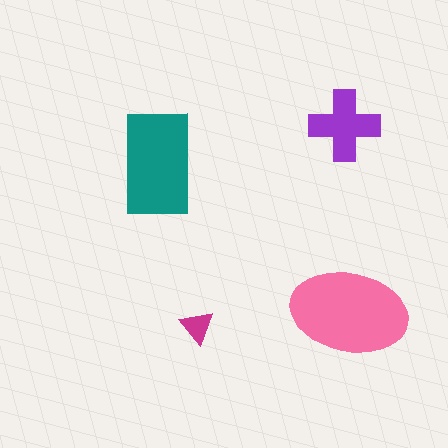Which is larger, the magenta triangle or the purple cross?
The purple cross.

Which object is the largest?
The pink ellipse.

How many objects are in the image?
There are 4 objects in the image.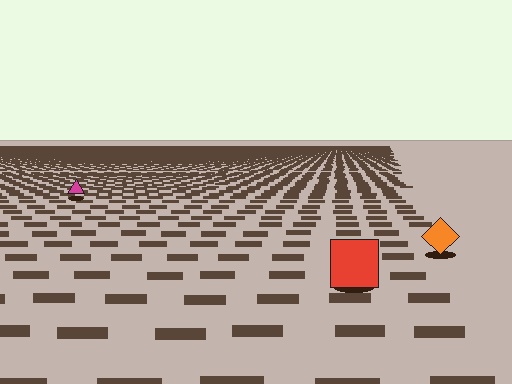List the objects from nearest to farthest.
From nearest to farthest: the red square, the orange diamond, the magenta triangle.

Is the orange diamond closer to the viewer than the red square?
No. The red square is closer — you can tell from the texture gradient: the ground texture is coarser near it.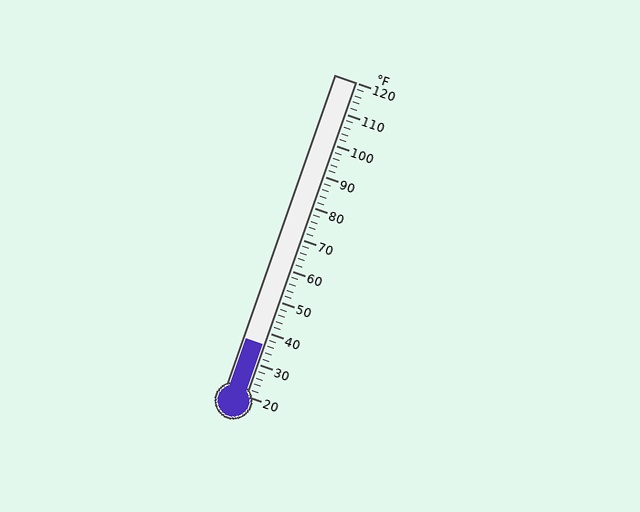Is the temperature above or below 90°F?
The temperature is below 90°F.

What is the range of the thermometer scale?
The thermometer scale ranges from 20°F to 120°F.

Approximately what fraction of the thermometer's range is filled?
The thermometer is filled to approximately 15% of its range.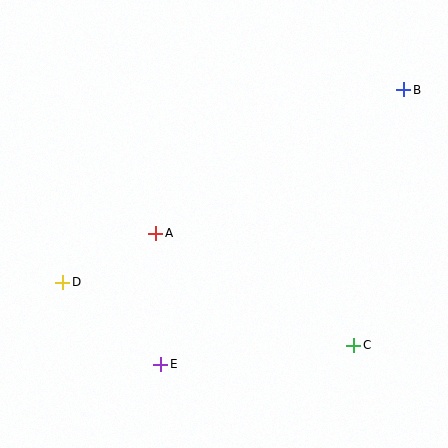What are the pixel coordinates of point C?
Point C is at (354, 345).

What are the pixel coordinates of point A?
Point A is at (156, 233).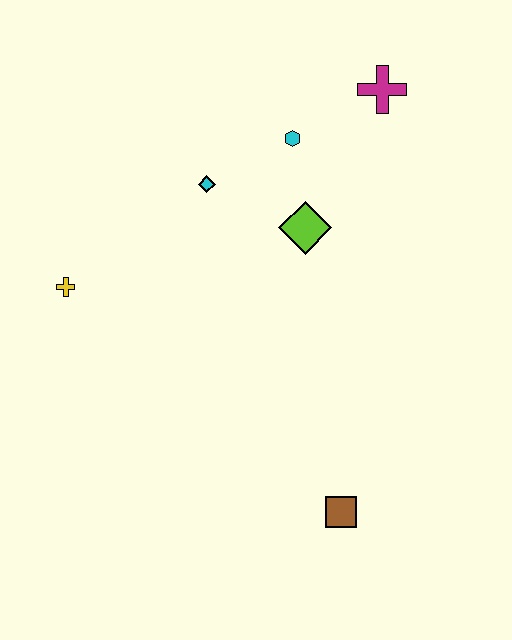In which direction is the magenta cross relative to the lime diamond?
The magenta cross is above the lime diamond.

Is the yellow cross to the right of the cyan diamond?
No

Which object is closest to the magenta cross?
The cyan hexagon is closest to the magenta cross.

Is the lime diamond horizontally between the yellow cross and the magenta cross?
Yes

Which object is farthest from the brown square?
The magenta cross is farthest from the brown square.